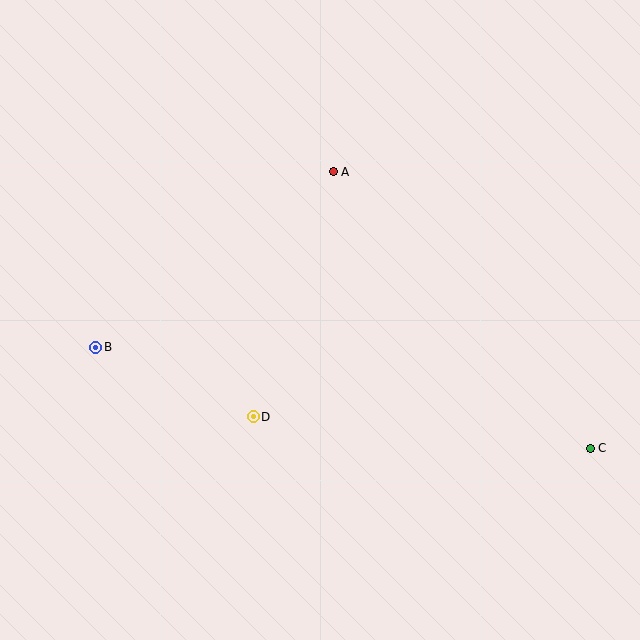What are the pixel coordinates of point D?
Point D is at (253, 417).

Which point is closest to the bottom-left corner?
Point B is closest to the bottom-left corner.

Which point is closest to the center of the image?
Point D at (253, 417) is closest to the center.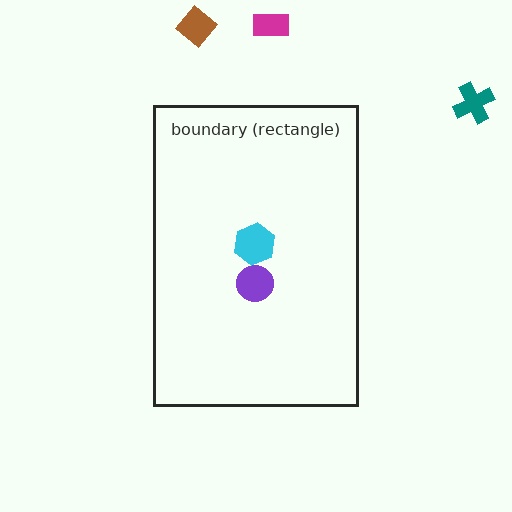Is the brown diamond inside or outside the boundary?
Outside.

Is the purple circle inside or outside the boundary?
Inside.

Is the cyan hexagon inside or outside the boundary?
Inside.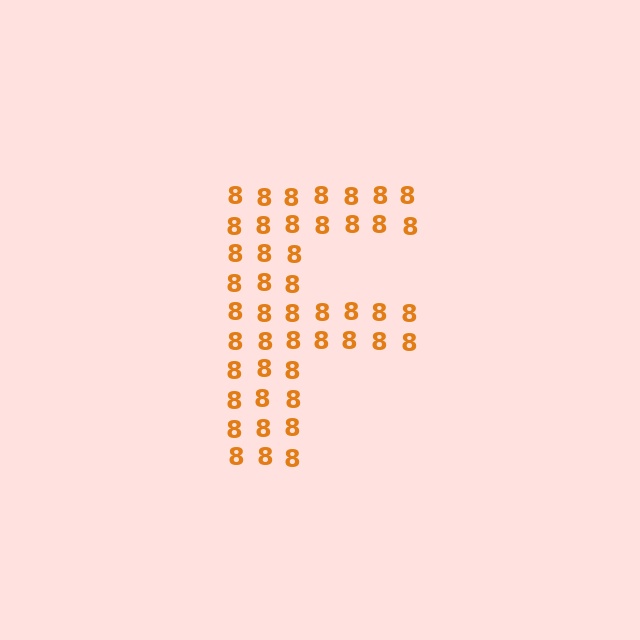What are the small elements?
The small elements are digit 8's.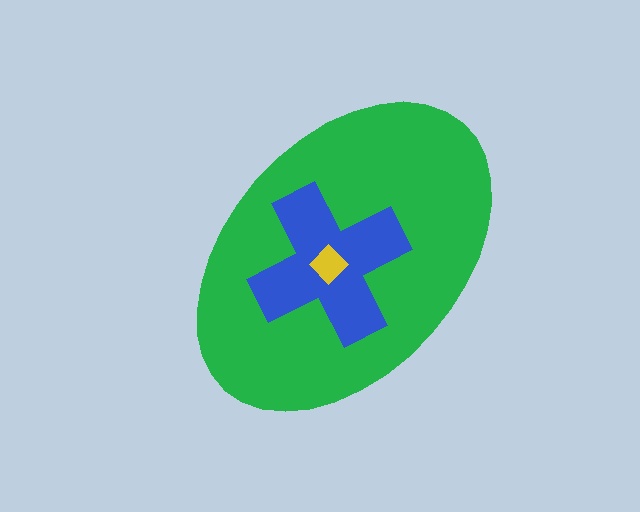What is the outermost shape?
The green ellipse.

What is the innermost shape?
The yellow diamond.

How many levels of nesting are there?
3.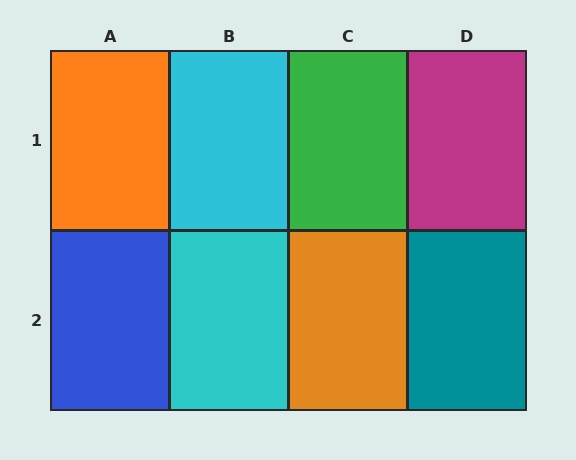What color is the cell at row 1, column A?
Orange.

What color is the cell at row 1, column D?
Magenta.